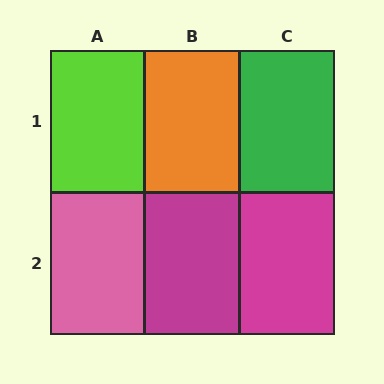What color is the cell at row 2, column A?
Pink.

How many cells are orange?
1 cell is orange.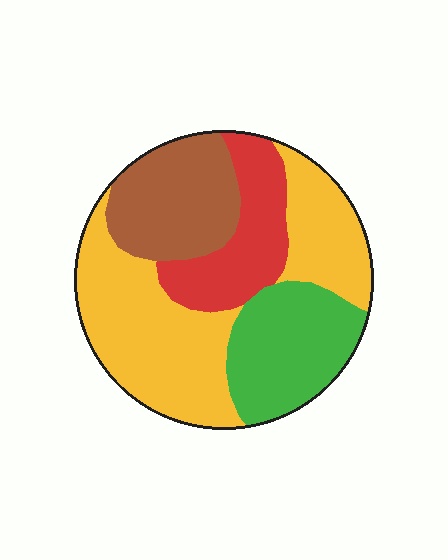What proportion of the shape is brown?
Brown takes up between a sixth and a third of the shape.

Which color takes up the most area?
Yellow, at roughly 45%.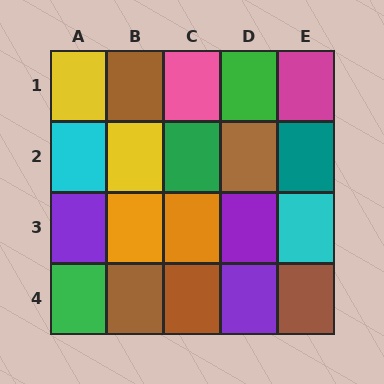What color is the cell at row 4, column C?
Brown.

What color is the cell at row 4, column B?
Brown.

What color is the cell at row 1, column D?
Green.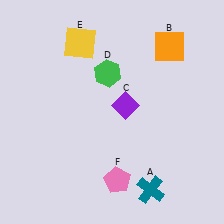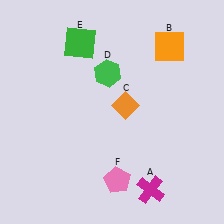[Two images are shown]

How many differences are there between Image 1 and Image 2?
There are 3 differences between the two images.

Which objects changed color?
A changed from teal to magenta. C changed from purple to orange. E changed from yellow to green.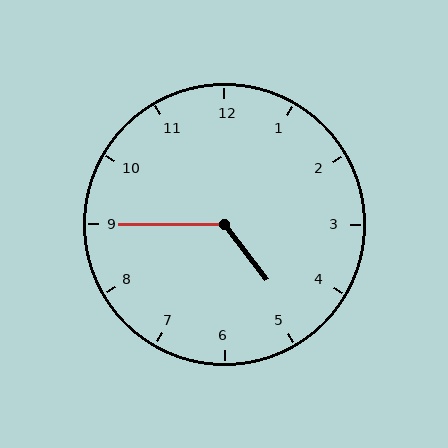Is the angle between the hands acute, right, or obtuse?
It is obtuse.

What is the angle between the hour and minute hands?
Approximately 128 degrees.